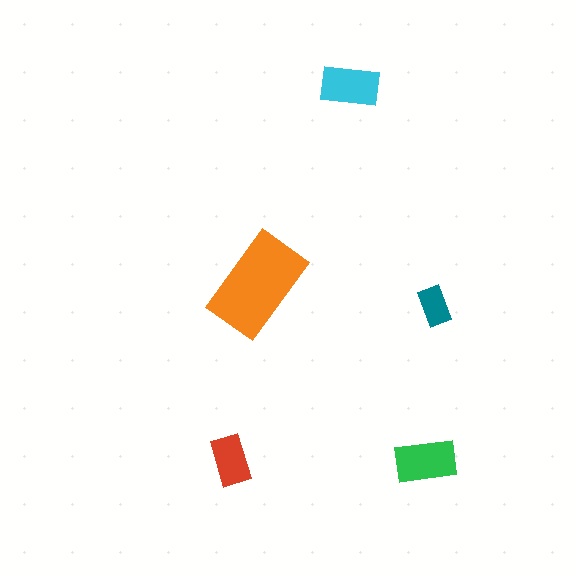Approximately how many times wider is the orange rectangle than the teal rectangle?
About 2.5 times wider.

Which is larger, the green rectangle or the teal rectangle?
The green one.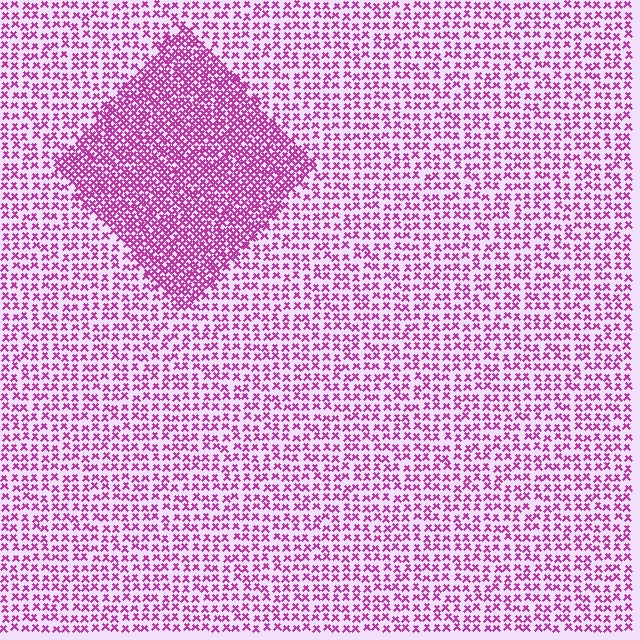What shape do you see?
I see a diamond.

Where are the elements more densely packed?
The elements are more densely packed inside the diamond boundary.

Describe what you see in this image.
The image contains small magenta elements arranged at two different densities. A diamond-shaped region is visible where the elements are more densely packed than the surrounding area.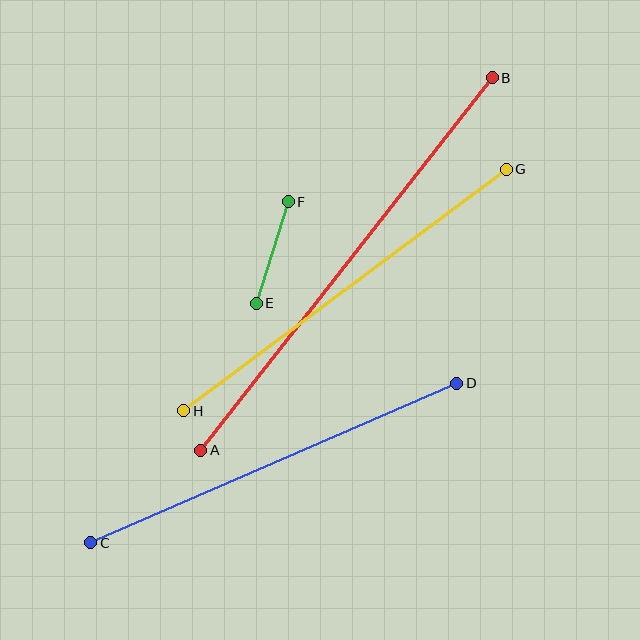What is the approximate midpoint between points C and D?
The midpoint is at approximately (274, 463) pixels.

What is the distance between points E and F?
The distance is approximately 107 pixels.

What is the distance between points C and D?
The distance is approximately 400 pixels.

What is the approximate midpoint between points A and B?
The midpoint is at approximately (347, 264) pixels.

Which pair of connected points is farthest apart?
Points A and B are farthest apart.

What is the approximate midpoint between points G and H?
The midpoint is at approximately (345, 290) pixels.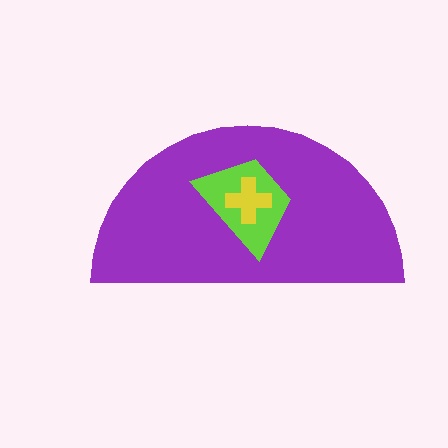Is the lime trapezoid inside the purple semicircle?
Yes.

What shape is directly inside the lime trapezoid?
The yellow cross.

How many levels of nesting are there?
3.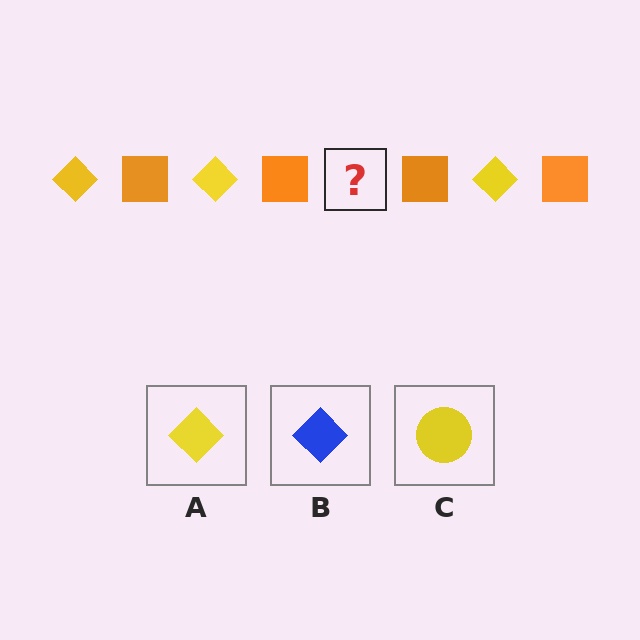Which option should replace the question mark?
Option A.